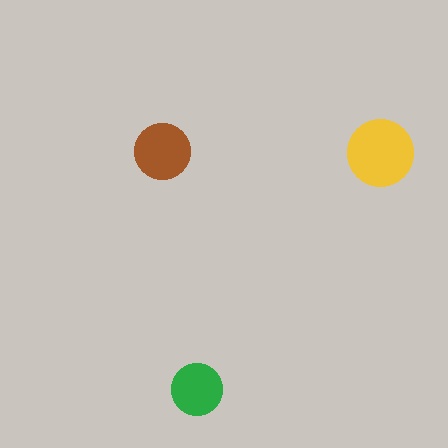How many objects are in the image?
There are 3 objects in the image.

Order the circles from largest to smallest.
the yellow one, the brown one, the green one.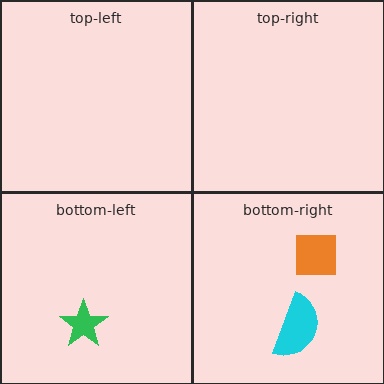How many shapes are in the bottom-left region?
1.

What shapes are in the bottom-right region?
The cyan semicircle, the orange square.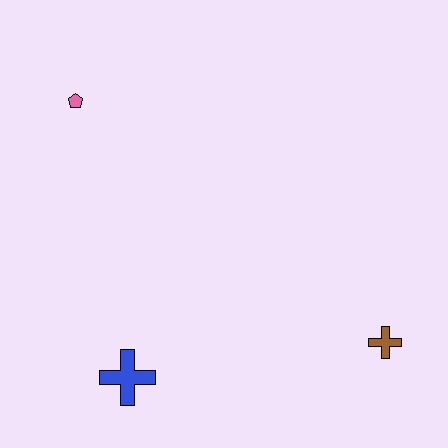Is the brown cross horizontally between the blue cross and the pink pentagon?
No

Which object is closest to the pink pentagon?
The blue cross is closest to the pink pentagon.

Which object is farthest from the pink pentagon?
The brown cross is farthest from the pink pentagon.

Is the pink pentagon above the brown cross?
Yes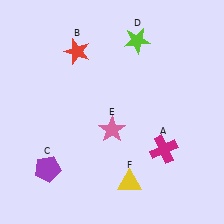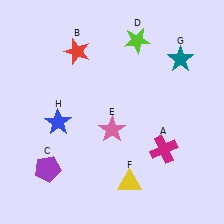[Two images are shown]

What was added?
A teal star (G), a blue star (H) were added in Image 2.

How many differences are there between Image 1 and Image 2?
There are 2 differences between the two images.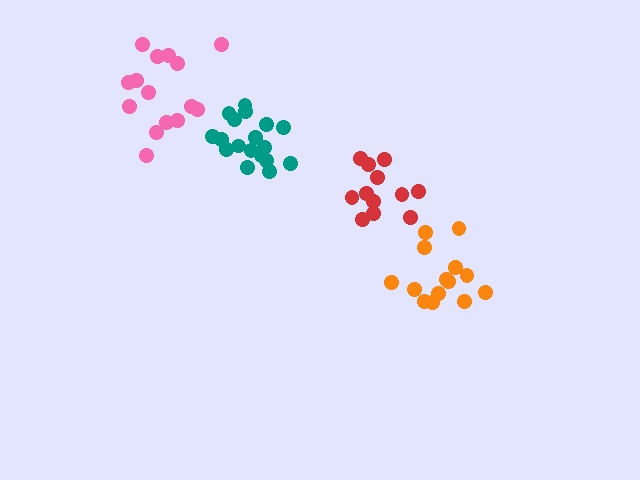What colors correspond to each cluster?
The clusters are colored: red, pink, orange, teal.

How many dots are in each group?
Group 1: 12 dots, Group 2: 15 dots, Group 3: 14 dots, Group 4: 18 dots (59 total).